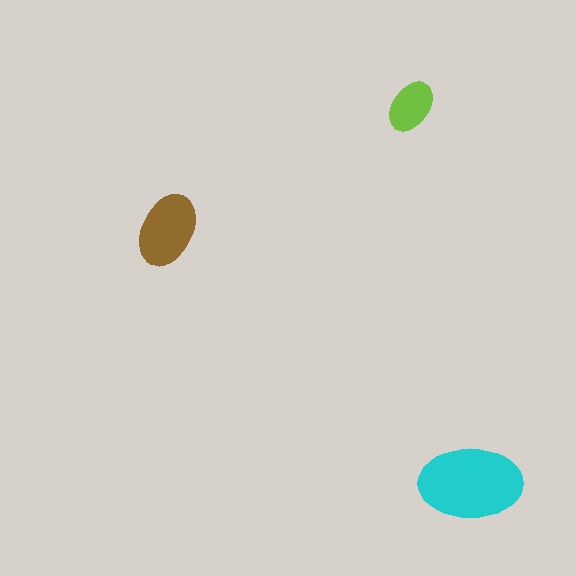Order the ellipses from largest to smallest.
the cyan one, the brown one, the lime one.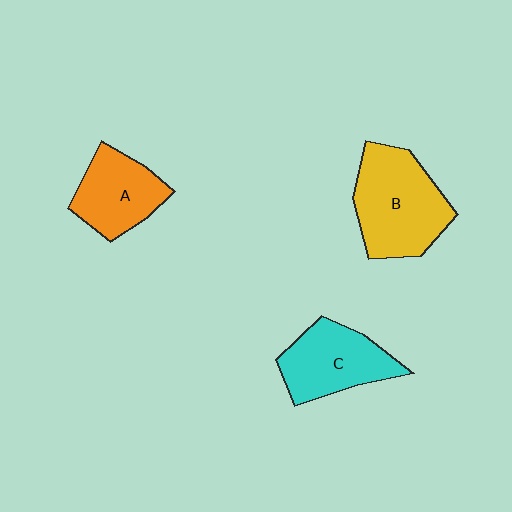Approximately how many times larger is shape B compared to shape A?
Approximately 1.4 times.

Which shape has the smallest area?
Shape A (orange).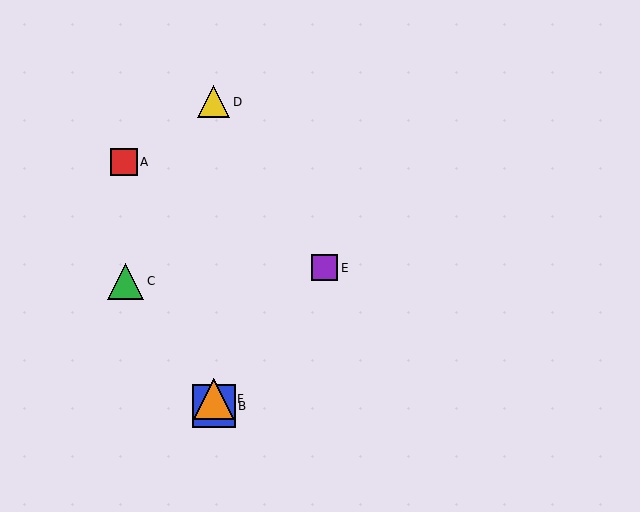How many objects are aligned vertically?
3 objects (B, D, F) are aligned vertically.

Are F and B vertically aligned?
Yes, both are at x≈214.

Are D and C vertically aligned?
No, D is at x≈214 and C is at x≈126.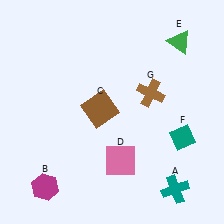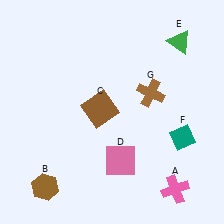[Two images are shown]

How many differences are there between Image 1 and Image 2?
There are 2 differences between the two images.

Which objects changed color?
A changed from teal to pink. B changed from magenta to brown.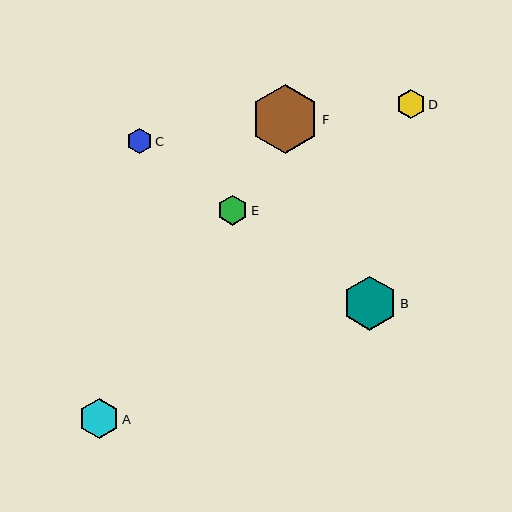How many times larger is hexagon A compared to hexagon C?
Hexagon A is approximately 1.6 times the size of hexagon C.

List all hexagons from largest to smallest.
From largest to smallest: F, B, A, E, D, C.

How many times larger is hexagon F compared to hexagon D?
Hexagon F is approximately 2.4 times the size of hexagon D.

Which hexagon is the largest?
Hexagon F is the largest with a size of approximately 68 pixels.